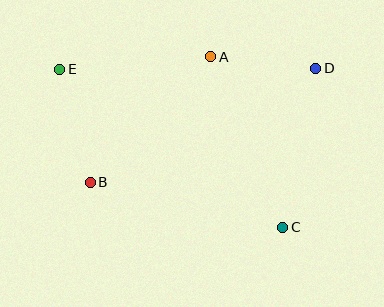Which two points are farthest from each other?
Points C and E are farthest from each other.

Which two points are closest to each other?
Points A and D are closest to each other.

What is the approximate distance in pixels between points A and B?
The distance between A and B is approximately 174 pixels.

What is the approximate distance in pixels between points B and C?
The distance between B and C is approximately 198 pixels.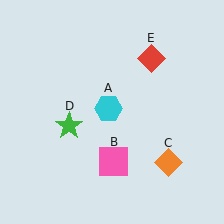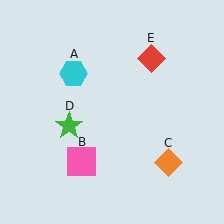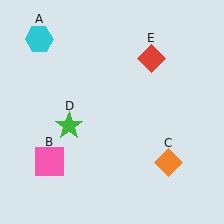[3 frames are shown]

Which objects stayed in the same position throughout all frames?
Orange diamond (object C) and green star (object D) and red diamond (object E) remained stationary.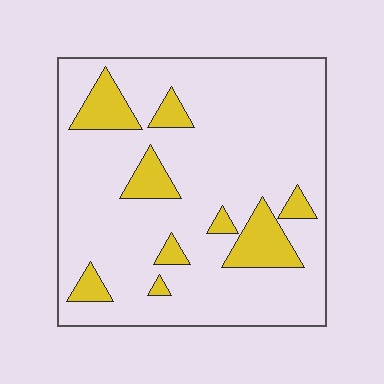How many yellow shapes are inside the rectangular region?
9.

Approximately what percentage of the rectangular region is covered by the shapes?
Approximately 15%.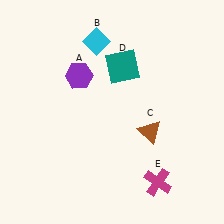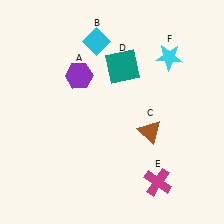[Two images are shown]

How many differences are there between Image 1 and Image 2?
There is 1 difference between the two images.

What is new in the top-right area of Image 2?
A cyan star (F) was added in the top-right area of Image 2.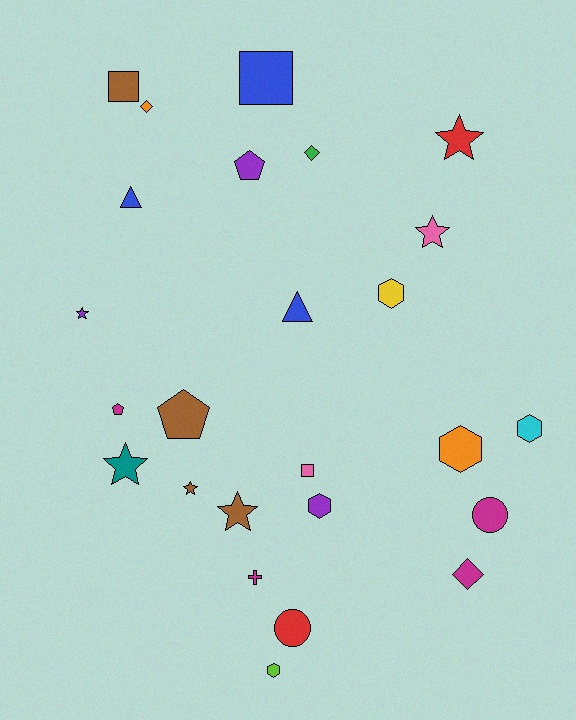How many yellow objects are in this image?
There is 1 yellow object.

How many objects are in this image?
There are 25 objects.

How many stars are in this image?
There are 6 stars.